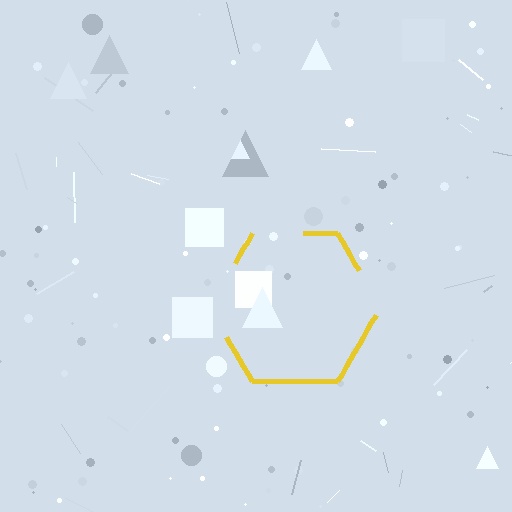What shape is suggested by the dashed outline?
The dashed outline suggests a hexagon.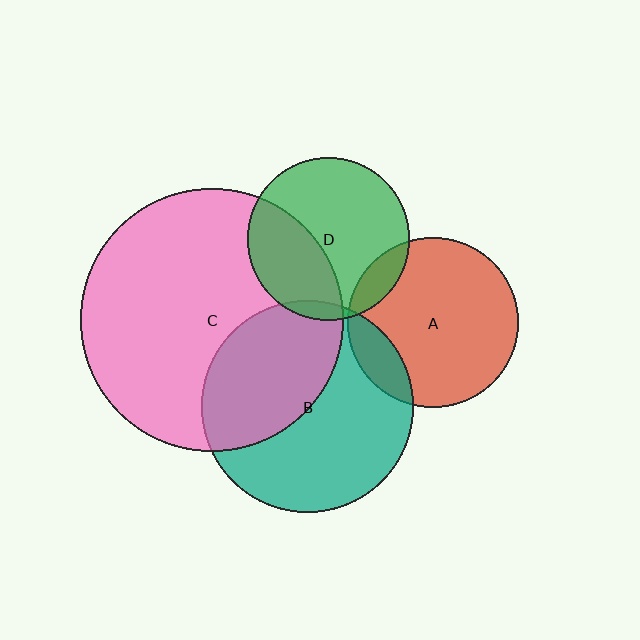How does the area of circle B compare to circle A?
Approximately 1.5 times.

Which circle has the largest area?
Circle C (pink).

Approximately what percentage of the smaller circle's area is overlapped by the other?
Approximately 5%.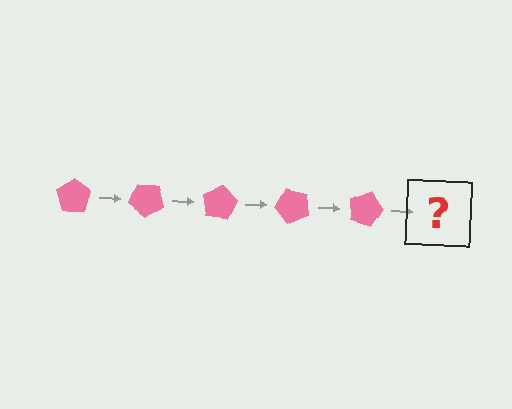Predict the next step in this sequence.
The next step is a pink pentagon rotated 200 degrees.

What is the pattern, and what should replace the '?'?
The pattern is that the pentagon rotates 40 degrees each step. The '?' should be a pink pentagon rotated 200 degrees.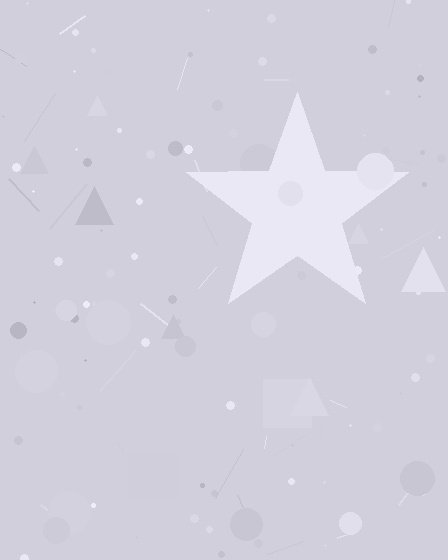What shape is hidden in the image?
A star is hidden in the image.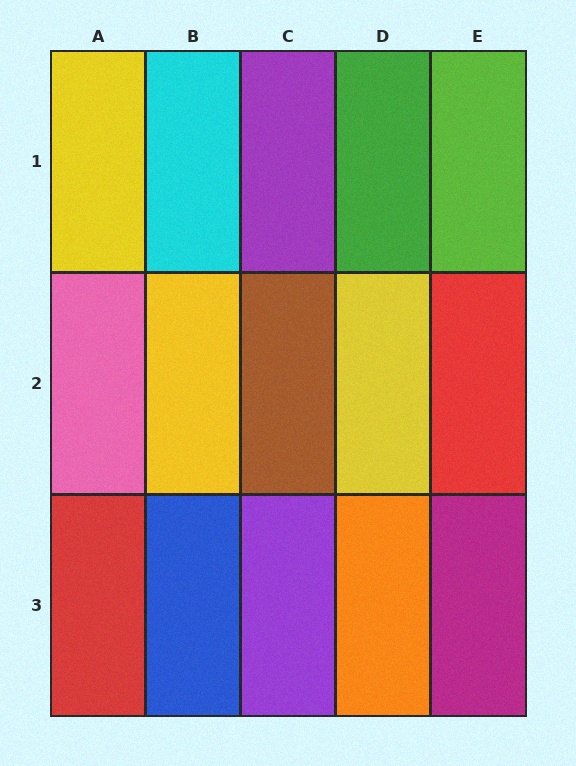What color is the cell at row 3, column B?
Blue.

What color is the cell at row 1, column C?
Purple.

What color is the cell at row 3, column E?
Magenta.